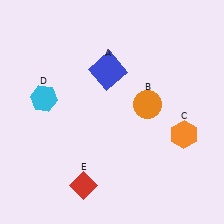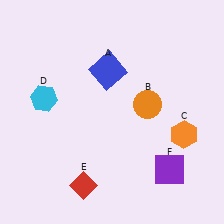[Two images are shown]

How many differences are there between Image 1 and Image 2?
There is 1 difference between the two images.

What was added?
A purple square (F) was added in Image 2.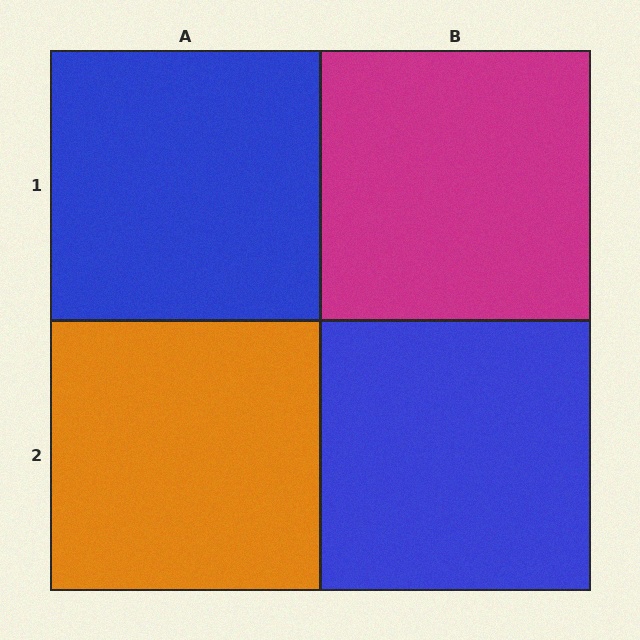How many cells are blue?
2 cells are blue.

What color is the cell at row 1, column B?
Magenta.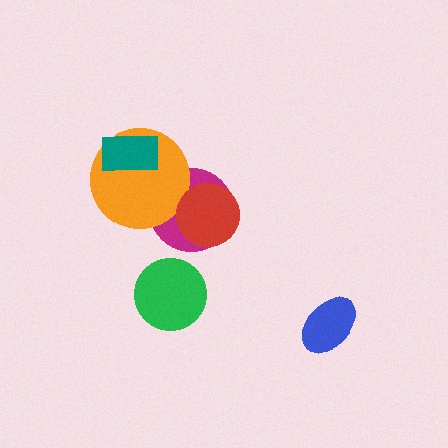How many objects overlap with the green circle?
0 objects overlap with the green circle.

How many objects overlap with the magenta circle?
2 objects overlap with the magenta circle.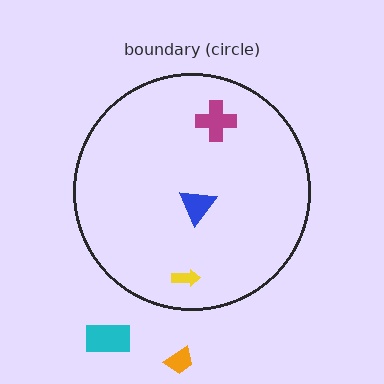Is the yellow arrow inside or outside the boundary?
Inside.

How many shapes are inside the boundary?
3 inside, 2 outside.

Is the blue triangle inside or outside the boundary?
Inside.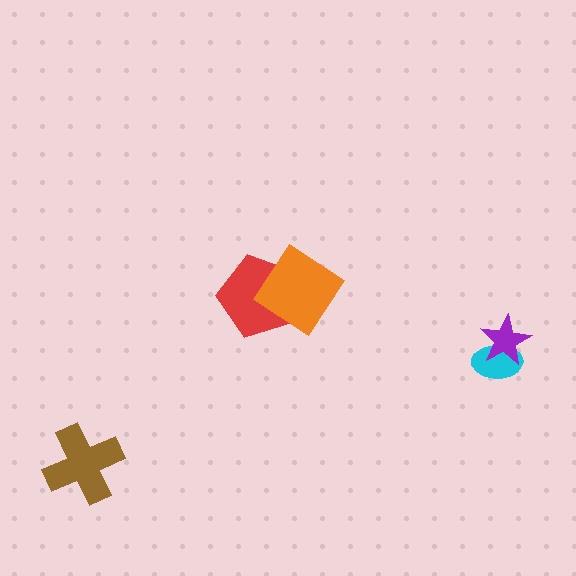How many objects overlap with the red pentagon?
1 object overlaps with the red pentagon.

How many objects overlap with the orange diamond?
1 object overlaps with the orange diamond.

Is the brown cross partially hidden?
No, no other shape covers it.